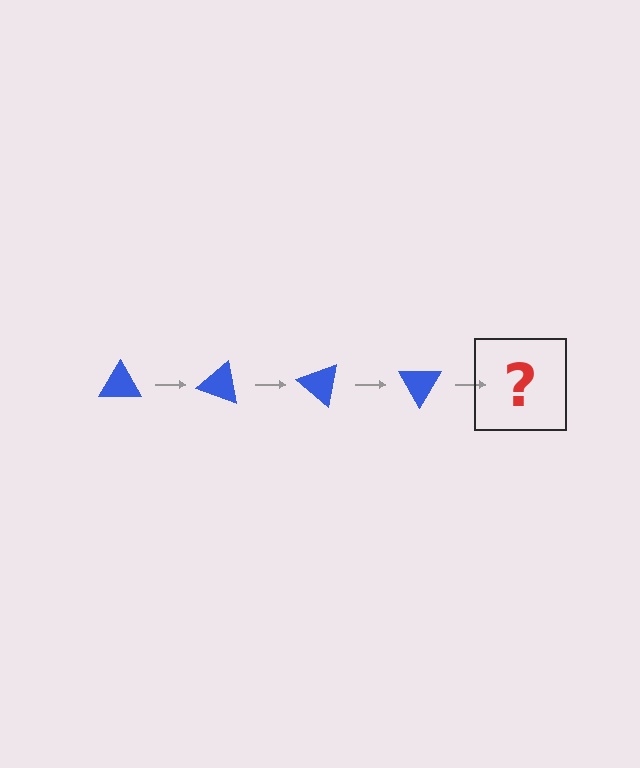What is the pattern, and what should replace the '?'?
The pattern is that the triangle rotates 20 degrees each step. The '?' should be a blue triangle rotated 80 degrees.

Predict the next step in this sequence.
The next step is a blue triangle rotated 80 degrees.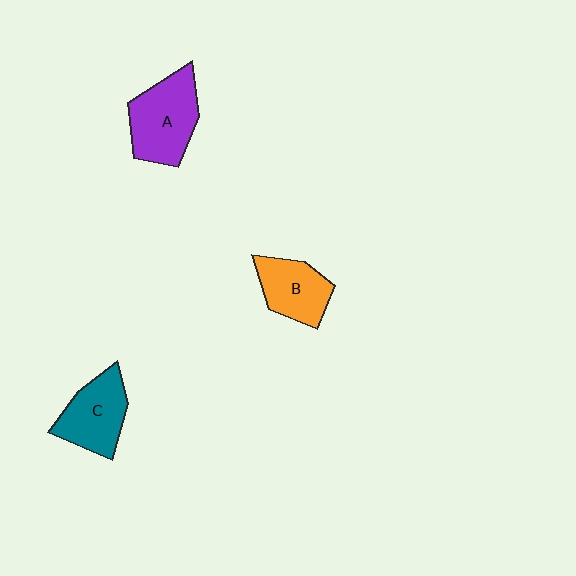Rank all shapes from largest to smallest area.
From largest to smallest: A (purple), C (teal), B (orange).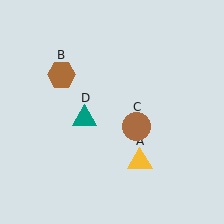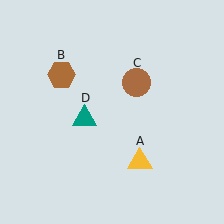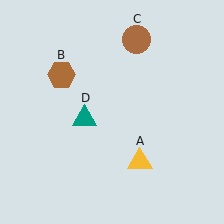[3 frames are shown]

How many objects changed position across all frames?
1 object changed position: brown circle (object C).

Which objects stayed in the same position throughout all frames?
Yellow triangle (object A) and brown hexagon (object B) and teal triangle (object D) remained stationary.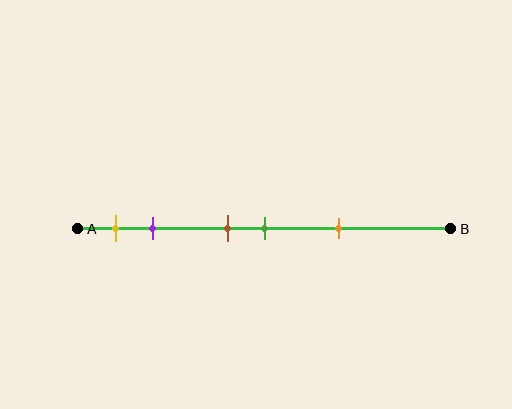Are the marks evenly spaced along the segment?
No, the marks are not evenly spaced.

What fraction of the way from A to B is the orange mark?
The orange mark is approximately 70% (0.7) of the way from A to B.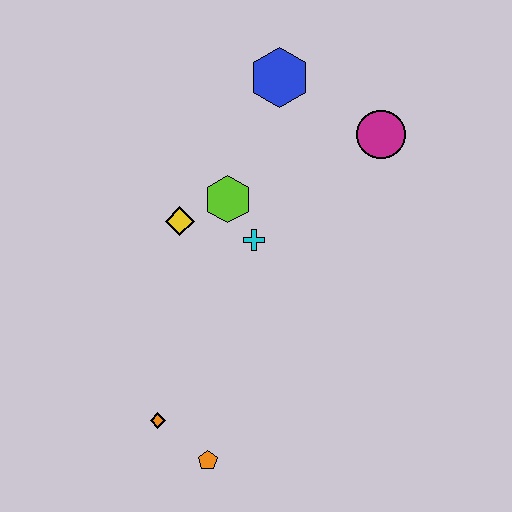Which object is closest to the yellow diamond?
The lime hexagon is closest to the yellow diamond.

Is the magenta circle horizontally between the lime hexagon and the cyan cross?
No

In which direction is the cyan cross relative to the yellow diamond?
The cyan cross is to the right of the yellow diamond.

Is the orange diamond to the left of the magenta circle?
Yes